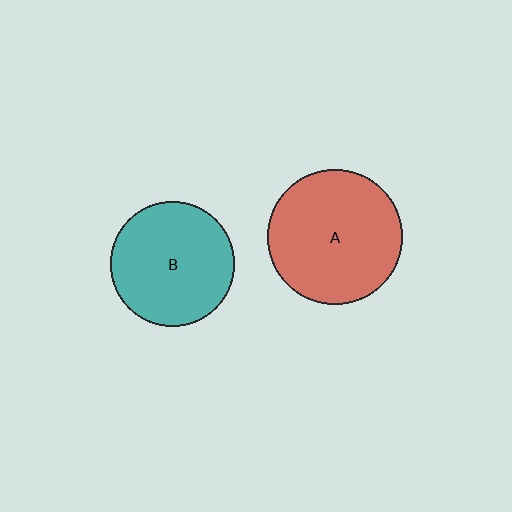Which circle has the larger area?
Circle A (red).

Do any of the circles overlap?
No, none of the circles overlap.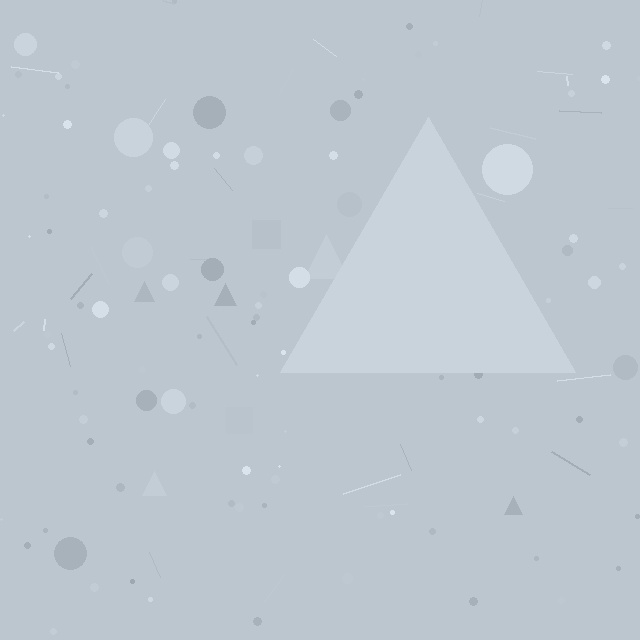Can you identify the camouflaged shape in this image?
The camouflaged shape is a triangle.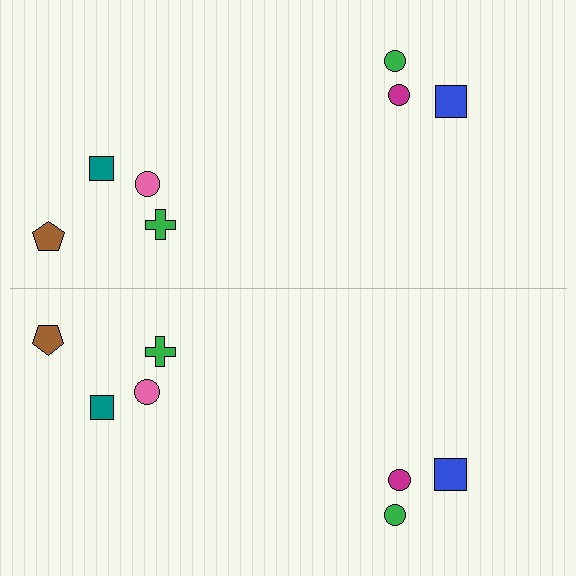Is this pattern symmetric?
Yes, this pattern has bilateral (reflection) symmetry.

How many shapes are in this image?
There are 14 shapes in this image.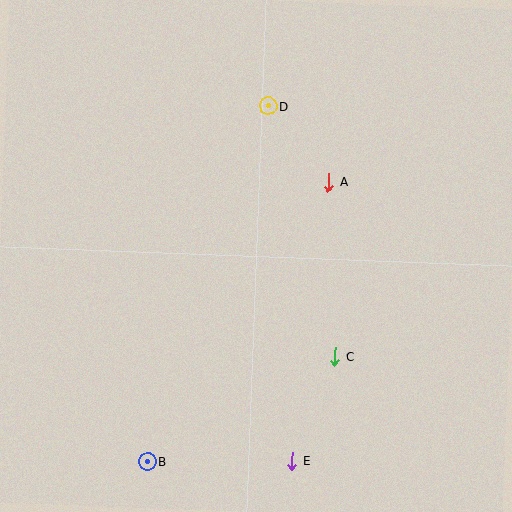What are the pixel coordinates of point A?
Point A is at (328, 182).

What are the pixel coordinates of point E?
Point E is at (292, 461).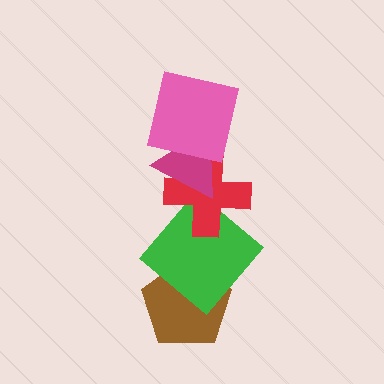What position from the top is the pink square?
The pink square is 1st from the top.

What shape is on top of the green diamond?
The red cross is on top of the green diamond.